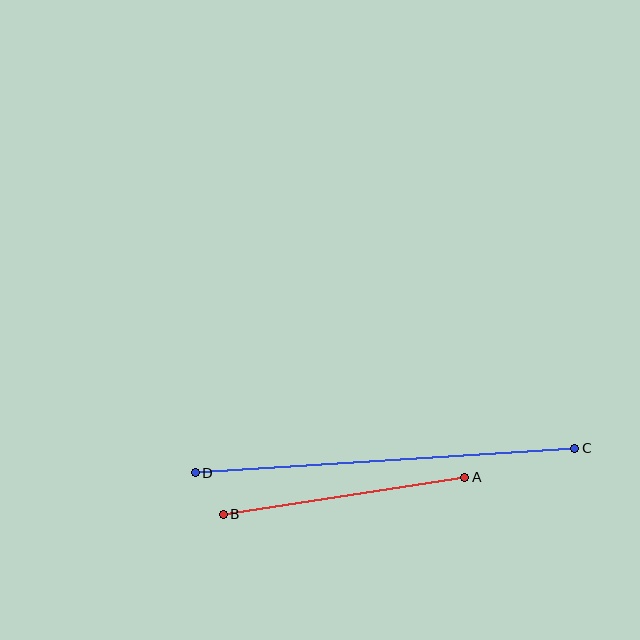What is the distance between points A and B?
The distance is approximately 244 pixels.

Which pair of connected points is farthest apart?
Points C and D are farthest apart.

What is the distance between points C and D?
The distance is approximately 381 pixels.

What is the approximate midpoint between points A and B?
The midpoint is at approximately (344, 496) pixels.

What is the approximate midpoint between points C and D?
The midpoint is at approximately (385, 461) pixels.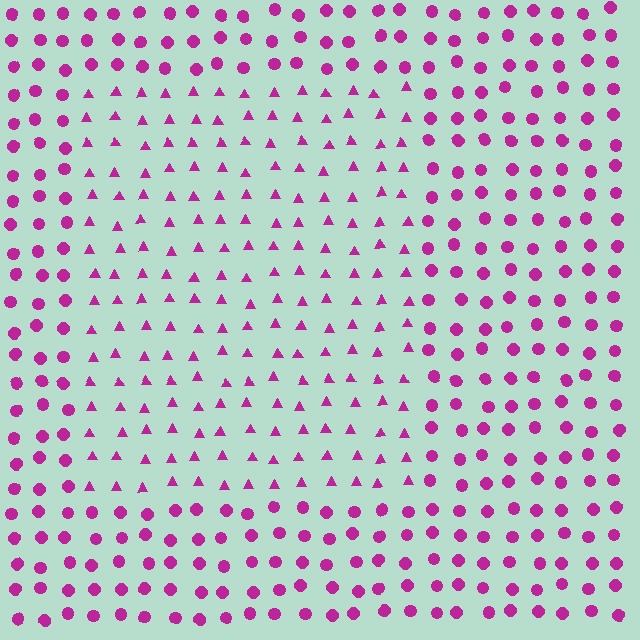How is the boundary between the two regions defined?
The boundary is defined by a change in element shape: triangles inside vs. circles outside. All elements share the same color and spacing.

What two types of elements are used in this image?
The image uses triangles inside the rectangle region and circles outside it.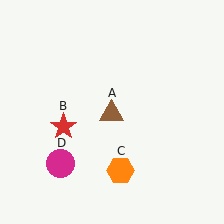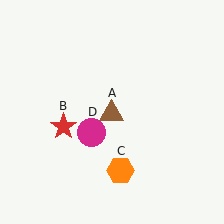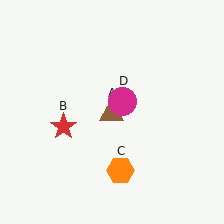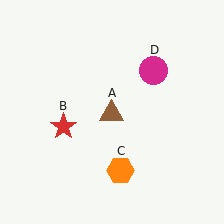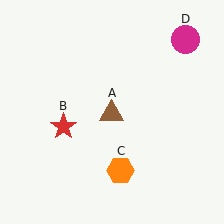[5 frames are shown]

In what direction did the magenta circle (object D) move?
The magenta circle (object D) moved up and to the right.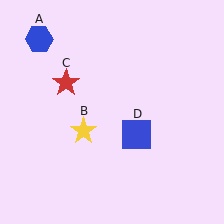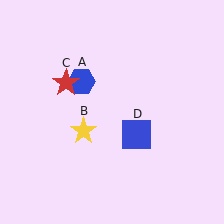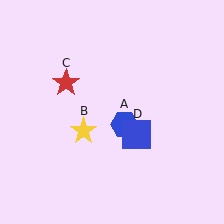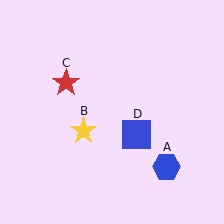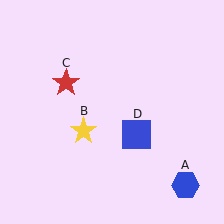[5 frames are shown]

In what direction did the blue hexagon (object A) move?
The blue hexagon (object A) moved down and to the right.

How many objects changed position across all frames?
1 object changed position: blue hexagon (object A).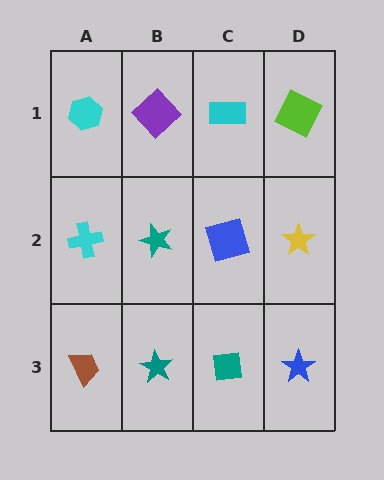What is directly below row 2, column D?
A blue star.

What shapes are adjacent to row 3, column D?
A yellow star (row 2, column D), a teal square (row 3, column C).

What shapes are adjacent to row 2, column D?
A lime square (row 1, column D), a blue star (row 3, column D), a blue square (row 2, column C).